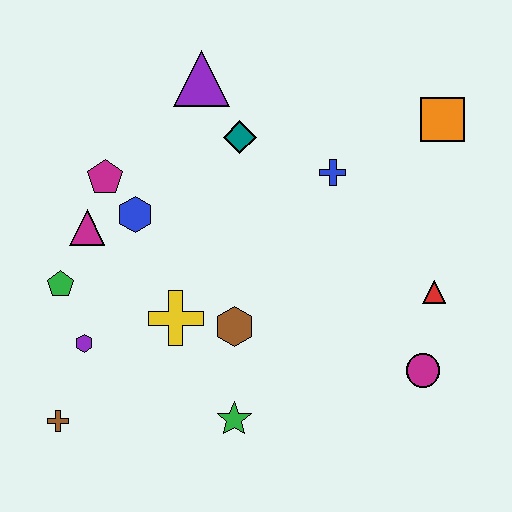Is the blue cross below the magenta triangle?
No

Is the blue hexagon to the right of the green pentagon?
Yes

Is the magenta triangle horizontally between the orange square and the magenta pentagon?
No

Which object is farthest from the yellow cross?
The orange square is farthest from the yellow cross.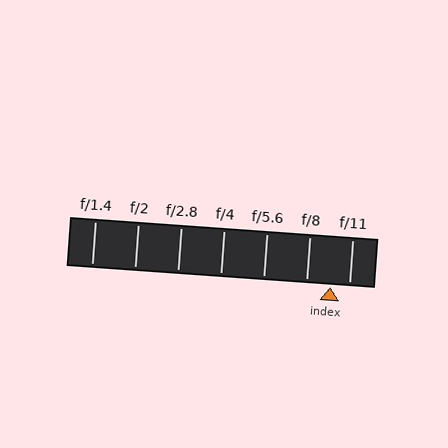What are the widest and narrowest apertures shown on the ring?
The widest aperture shown is f/1.4 and the narrowest is f/11.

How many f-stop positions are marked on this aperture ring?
There are 7 f-stop positions marked.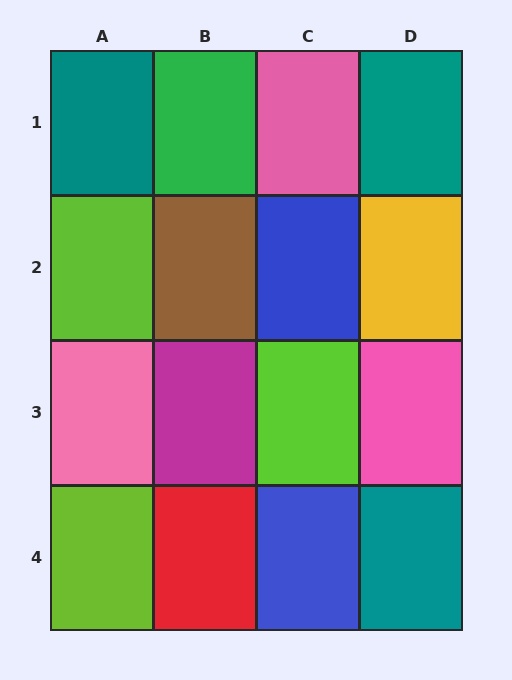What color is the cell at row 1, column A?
Teal.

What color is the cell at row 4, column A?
Lime.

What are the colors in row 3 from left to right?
Pink, magenta, lime, pink.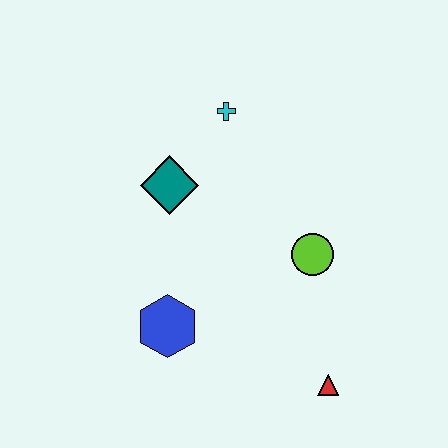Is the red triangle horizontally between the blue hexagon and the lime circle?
No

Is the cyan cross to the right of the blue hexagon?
Yes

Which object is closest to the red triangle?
The lime circle is closest to the red triangle.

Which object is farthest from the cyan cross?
The red triangle is farthest from the cyan cross.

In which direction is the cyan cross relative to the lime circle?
The cyan cross is above the lime circle.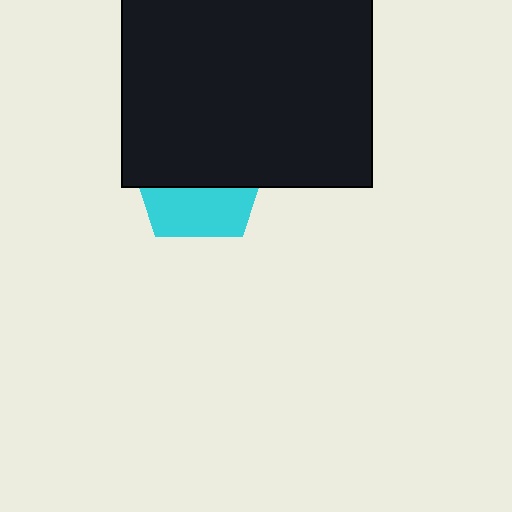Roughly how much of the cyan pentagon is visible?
A small part of it is visible (roughly 39%).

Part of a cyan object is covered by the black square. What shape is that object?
It is a pentagon.